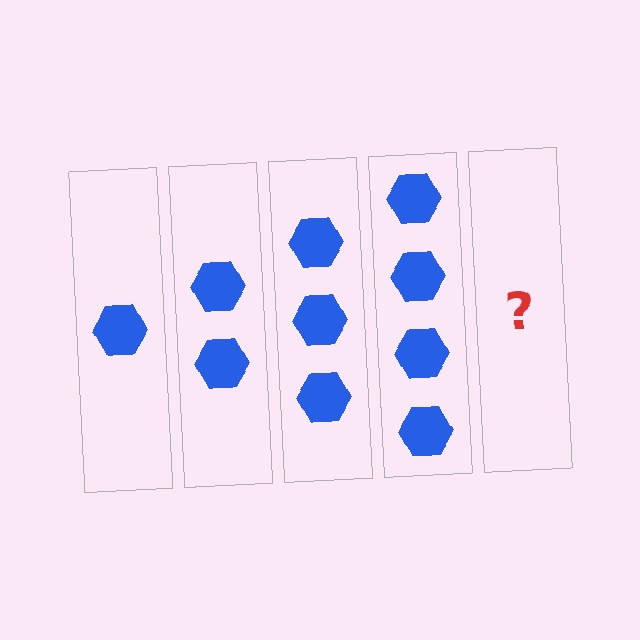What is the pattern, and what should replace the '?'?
The pattern is that each step adds one more hexagon. The '?' should be 5 hexagons.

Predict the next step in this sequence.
The next step is 5 hexagons.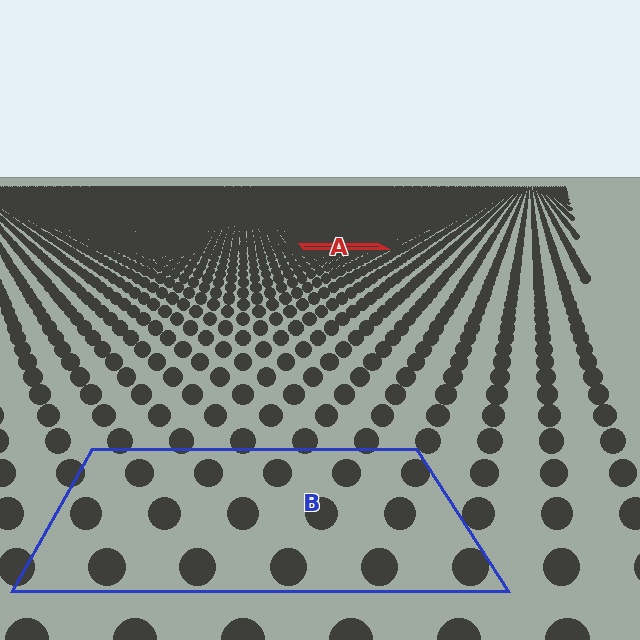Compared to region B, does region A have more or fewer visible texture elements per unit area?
Region A has more texture elements per unit area — they are packed more densely because it is farther away.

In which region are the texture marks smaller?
The texture marks are smaller in region A, because it is farther away.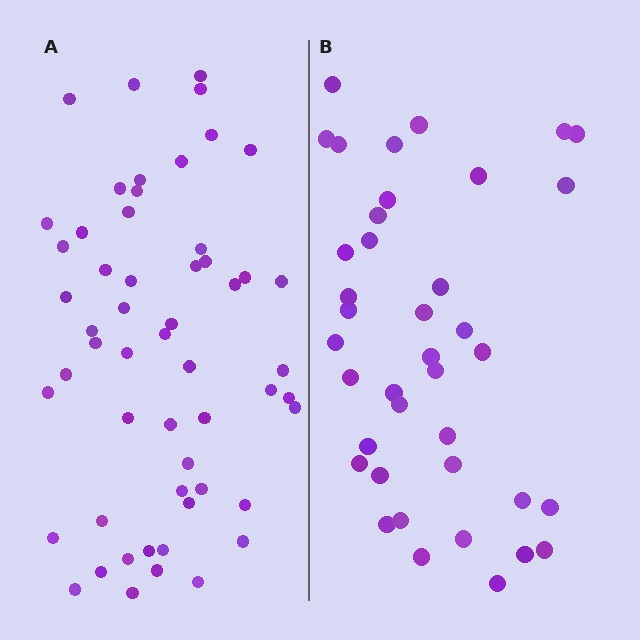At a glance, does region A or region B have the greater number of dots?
Region A (the left region) has more dots.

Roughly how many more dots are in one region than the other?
Region A has approximately 15 more dots than region B.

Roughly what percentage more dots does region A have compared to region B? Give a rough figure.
About 40% more.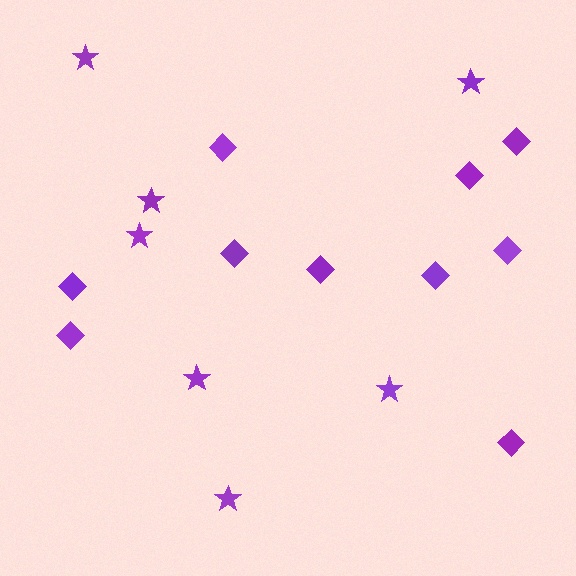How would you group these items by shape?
There are 2 groups: one group of stars (7) and one group of diamonds (10).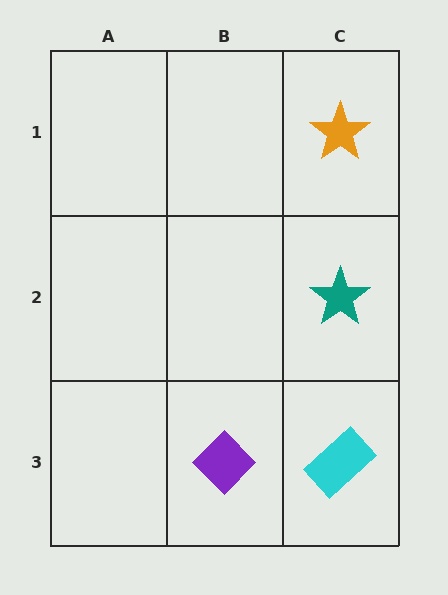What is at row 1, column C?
An orange star.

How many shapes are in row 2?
1 shape.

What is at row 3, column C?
A cyan rectangle.